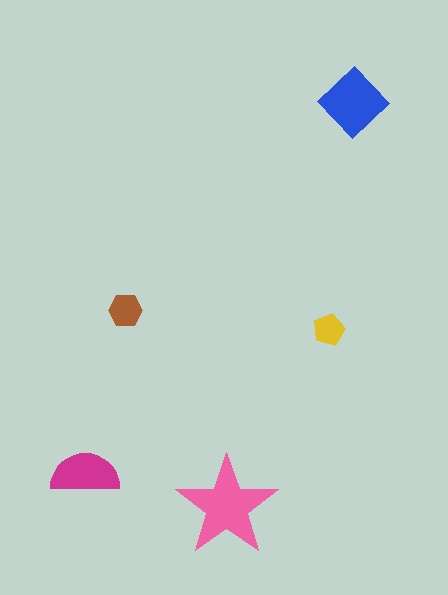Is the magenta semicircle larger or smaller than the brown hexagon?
Larger.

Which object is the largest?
The pink star.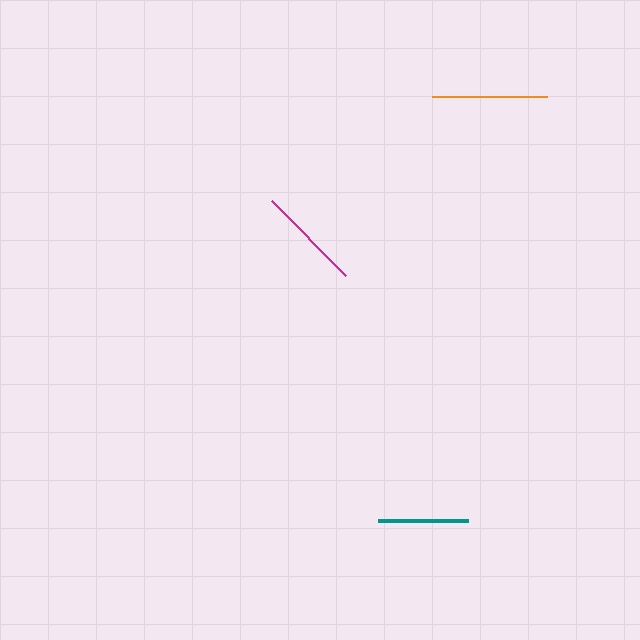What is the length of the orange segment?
The orange segment is approximately 114 pixels long.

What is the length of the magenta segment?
The magenta segment is approximately 106 pixels long.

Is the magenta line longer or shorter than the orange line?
The orange line is longer than the magenta line.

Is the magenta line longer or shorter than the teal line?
The magenta line is longer than the teal line.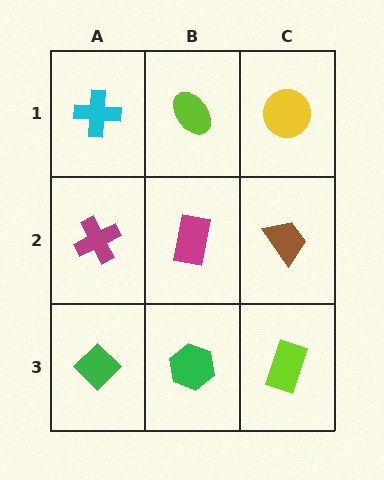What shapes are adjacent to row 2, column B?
A lime ellipse (row 1, column B), a green hexagon (row 3, column B), a magenta cross (row 2, column A), a brown trapezoid (row 2, column C).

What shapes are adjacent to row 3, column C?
A brown trapezoid (row 2, column C), a green hexagon (row 3, column B).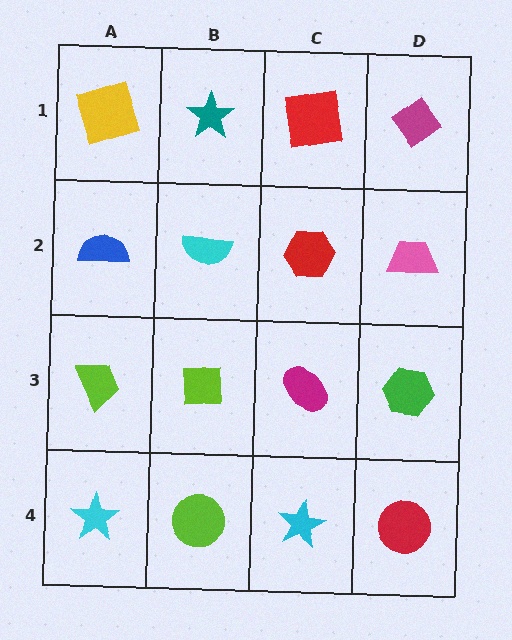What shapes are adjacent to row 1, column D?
A pink trapezoid (row 2, column D), a red square (row 1, column C).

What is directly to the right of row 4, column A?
A lime circle.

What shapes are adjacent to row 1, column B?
A cyan semicircle (row 2, column B), a yellow square (row 1, column A), a red square (row 1, column C).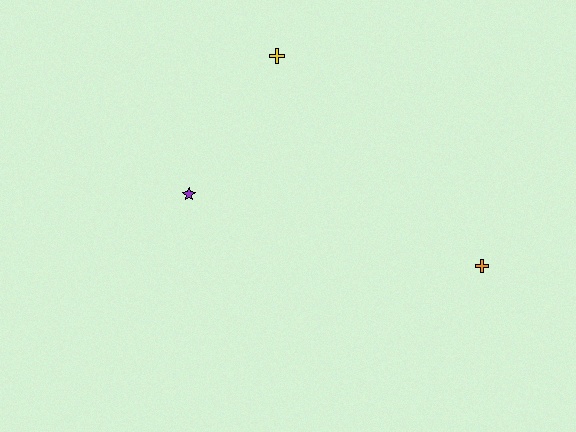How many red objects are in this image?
There are no red objects.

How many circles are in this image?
There are no circles.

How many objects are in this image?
There are 3 objects.